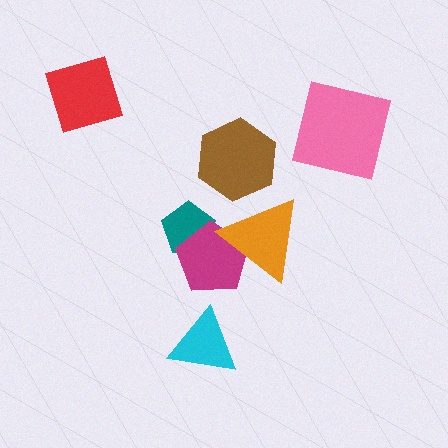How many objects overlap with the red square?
0 objects overlap with the red square.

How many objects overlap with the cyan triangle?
0 objects overlap with the cyan triangle.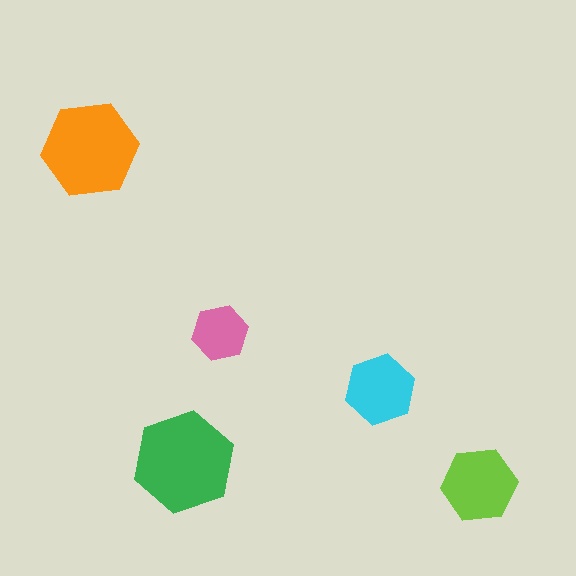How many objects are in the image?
There are 5 objects in the image.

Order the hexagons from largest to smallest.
the green one, the orange one, the lime one, the cyan one, the pink one.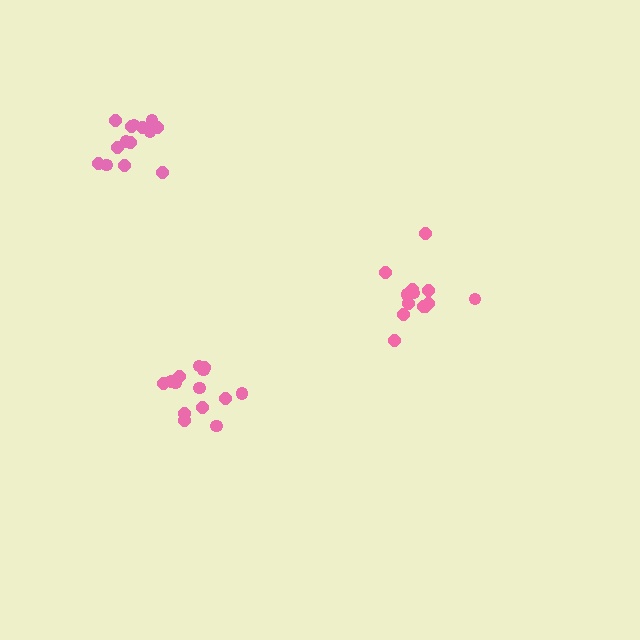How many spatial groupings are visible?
There are 3 spatial groupings.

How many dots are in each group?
Group 1: 13 dots, Group 2: 14 dots, Group 3: 14 dots (41 total).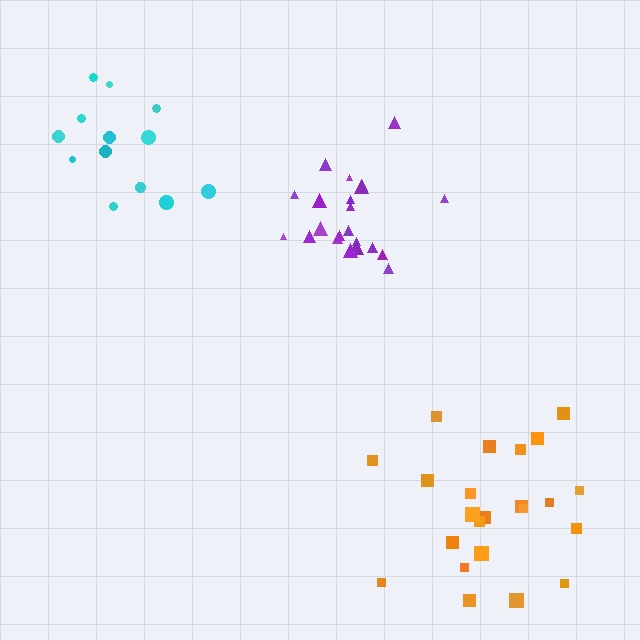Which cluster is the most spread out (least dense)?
Orange.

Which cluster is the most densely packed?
Purple.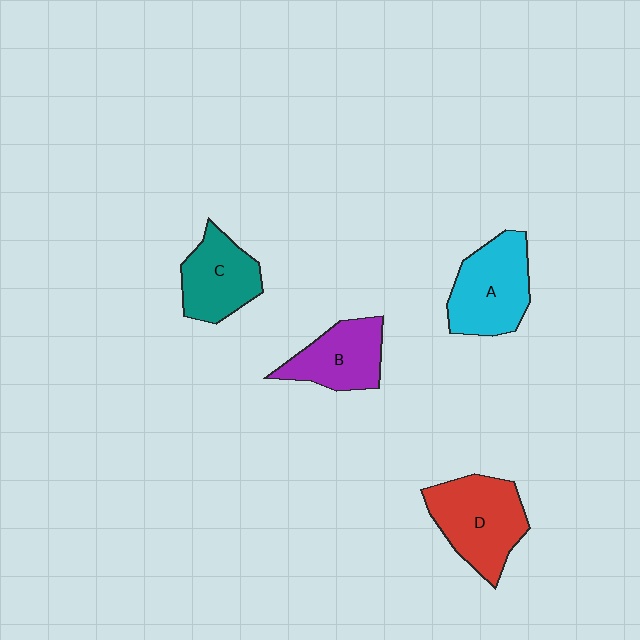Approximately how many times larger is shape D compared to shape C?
Approximately 1.3 times.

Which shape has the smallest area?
Shape B (purple).